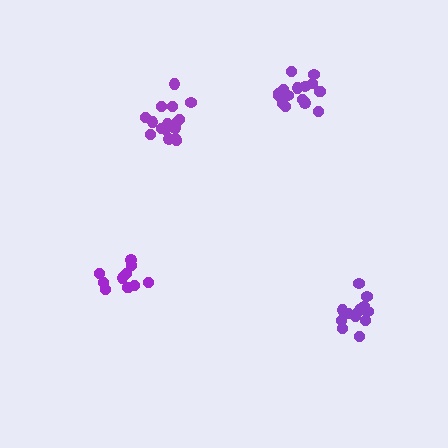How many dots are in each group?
Group 1: 11 dots, Group 2: 16 dots, Group 3: 13 dots, Group 4: 16 dots (56 total).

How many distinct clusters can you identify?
There are 4 distinct clusters.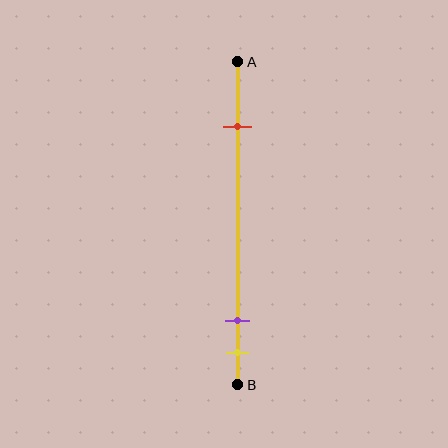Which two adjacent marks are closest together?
The purple and yellow marks are the closest adjacent pair.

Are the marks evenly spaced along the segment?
No, the marks are not evenly spaced.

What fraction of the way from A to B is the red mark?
The red mark is approximately 20% (0.2) of the way from A to B.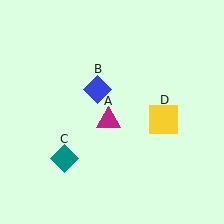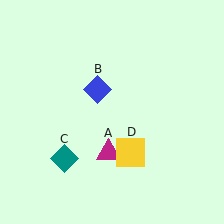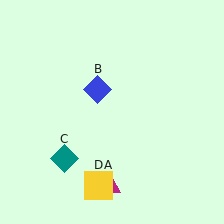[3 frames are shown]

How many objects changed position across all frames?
2 objects changed position: magenta triangle (object A), yellow square (object D).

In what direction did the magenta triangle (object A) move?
The magenta triangle (object A) moved down.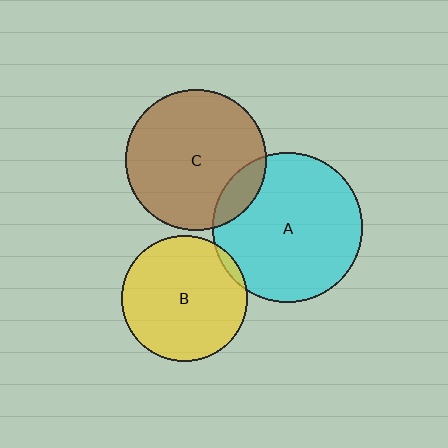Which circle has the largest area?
Circle A (cyan).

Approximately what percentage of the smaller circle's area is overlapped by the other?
Approximately 5%.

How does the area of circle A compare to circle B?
Approximately 1.4 times.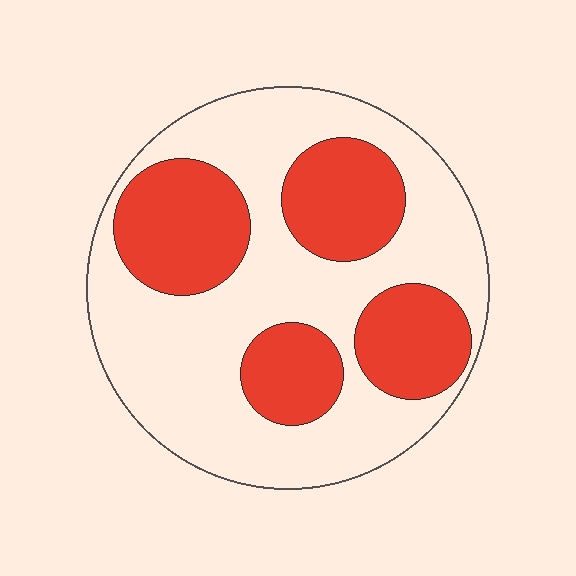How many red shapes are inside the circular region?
4.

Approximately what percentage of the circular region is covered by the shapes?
Approximately 35%.